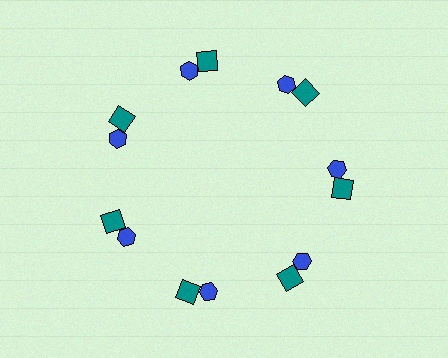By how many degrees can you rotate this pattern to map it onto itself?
The pattern maps onto itself every 51 degrees of rotation.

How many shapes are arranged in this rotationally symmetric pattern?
There are 14 shapes, arranged in 7 groups of 2.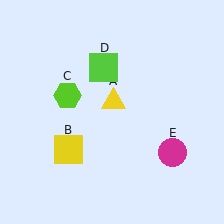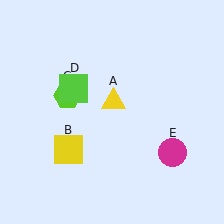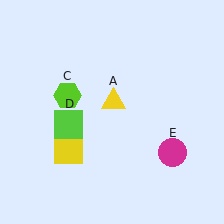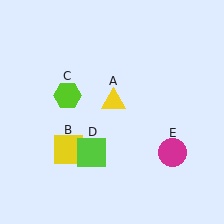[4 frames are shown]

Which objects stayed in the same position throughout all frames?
Yellow triangle (object A) and yellow square (object B) and lime hexagon (object C) and magenta circle (object E) remained stationary.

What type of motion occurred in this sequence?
The lime square (object D) rotated counterclockwise around the center of the scene.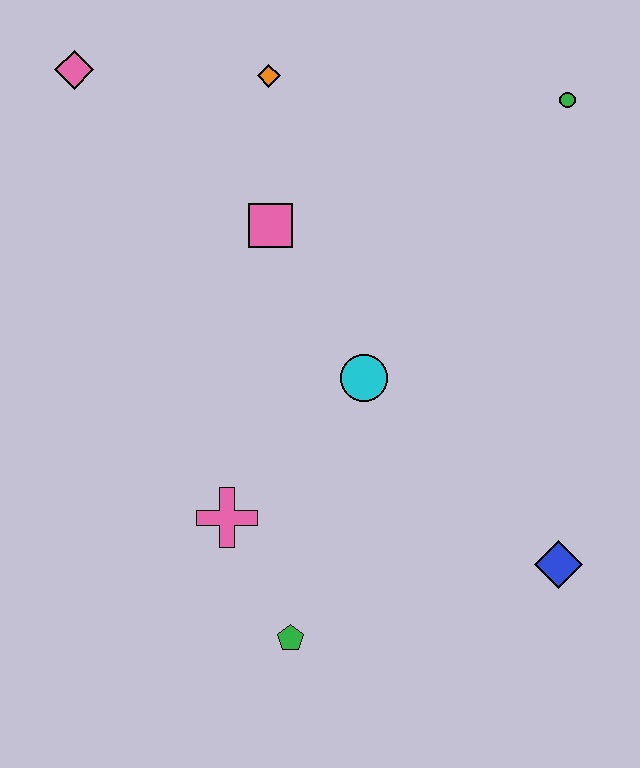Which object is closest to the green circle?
The orange diamond is closest to the green circle.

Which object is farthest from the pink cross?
The green circle is farthest from the pink cross.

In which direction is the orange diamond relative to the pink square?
The orange diamond is above the pink square.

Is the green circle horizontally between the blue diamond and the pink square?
No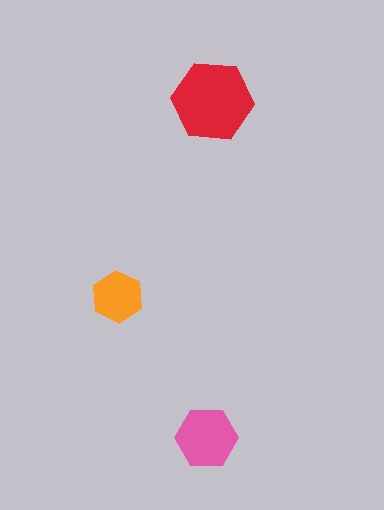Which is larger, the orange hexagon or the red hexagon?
The red one.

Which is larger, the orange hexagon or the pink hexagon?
The pink one.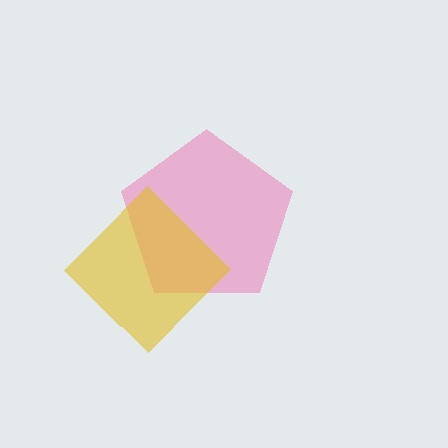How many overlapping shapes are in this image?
There are 2 overlapping shapes in the image.